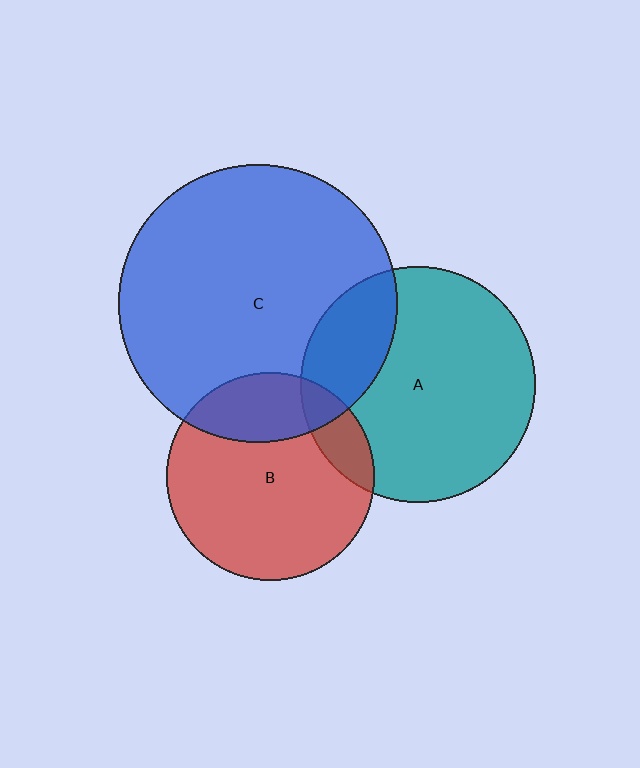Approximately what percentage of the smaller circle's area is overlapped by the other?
Approximately 15%.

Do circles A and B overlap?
Yes.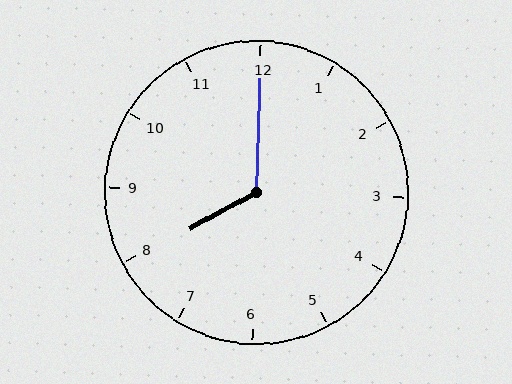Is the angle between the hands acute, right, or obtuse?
It is obtuse.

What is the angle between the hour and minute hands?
Approximately 120 degrees.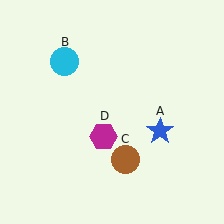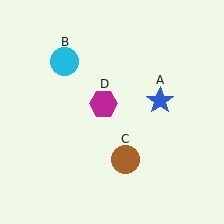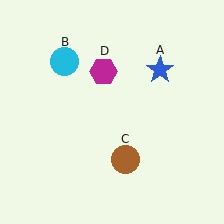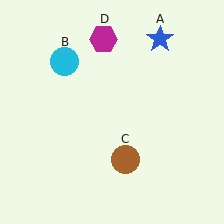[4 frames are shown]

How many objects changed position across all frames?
2 objects changed position: blue star (object A), magenta hexagon (object D).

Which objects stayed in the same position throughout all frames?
Cyan circle (object B) and brown circle (object C) remained stationary.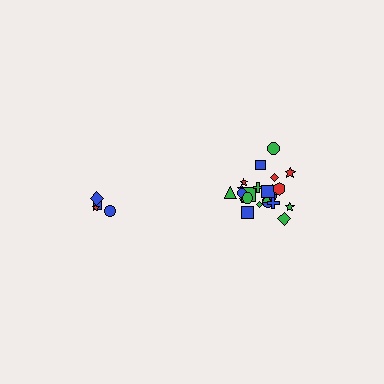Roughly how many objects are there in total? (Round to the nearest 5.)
Roughly 30 objects in total.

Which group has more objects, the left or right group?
The right group.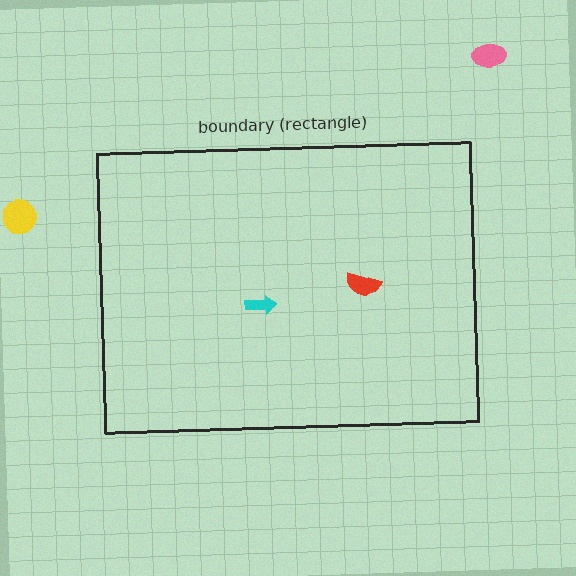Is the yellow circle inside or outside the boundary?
Outside.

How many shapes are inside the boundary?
2 inside, 2 outside.